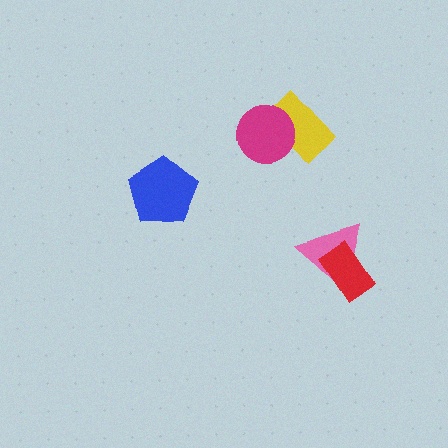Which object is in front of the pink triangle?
The red rectangle is in front of the pink triangle.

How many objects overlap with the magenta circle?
1 object overlaps with the magenta circle.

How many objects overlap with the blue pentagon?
0 objects overlap with the blue pentagon.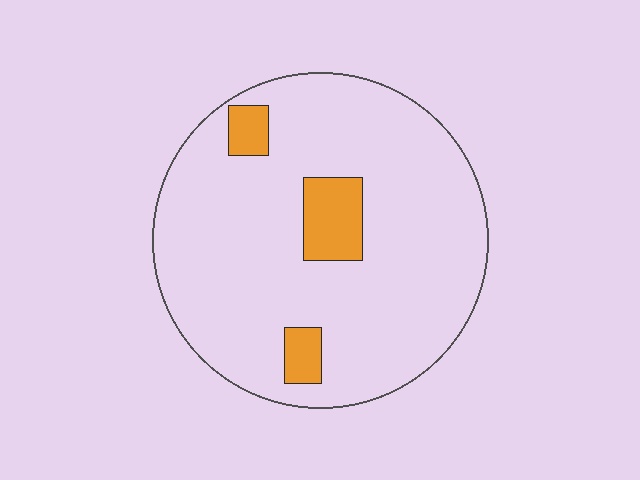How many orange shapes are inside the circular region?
3.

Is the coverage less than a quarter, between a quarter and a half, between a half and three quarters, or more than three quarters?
Less than a quarter.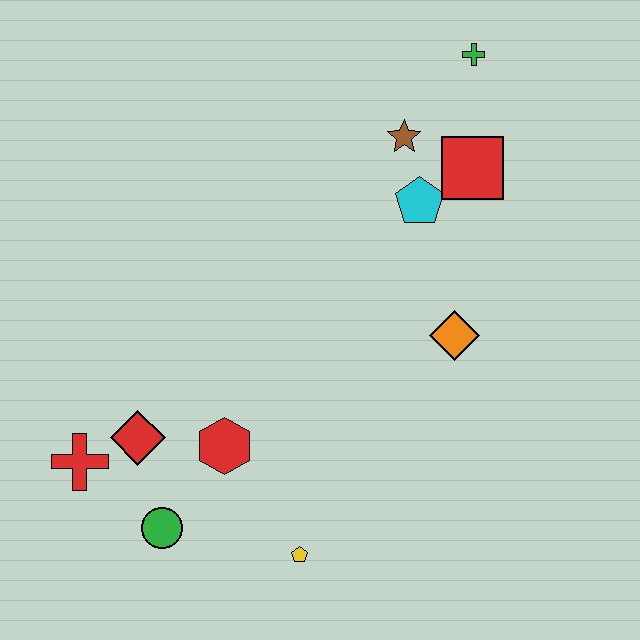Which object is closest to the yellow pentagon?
The red hexagon is closest to the yellow pentagon.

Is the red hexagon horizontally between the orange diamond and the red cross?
Yes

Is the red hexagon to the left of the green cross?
Yes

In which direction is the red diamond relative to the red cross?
The red diamond is to the right of the red cross.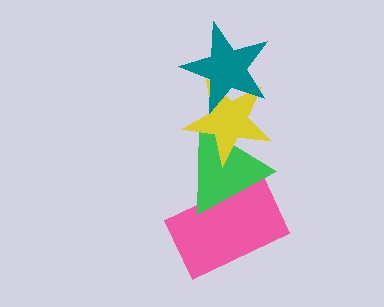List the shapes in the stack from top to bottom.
From top to bottom: the teal star, the yellow star, the green triangle, the pink rectangle.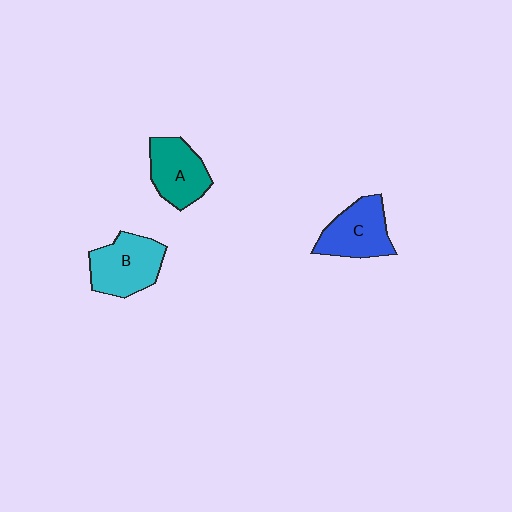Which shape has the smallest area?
Shape A (teal).